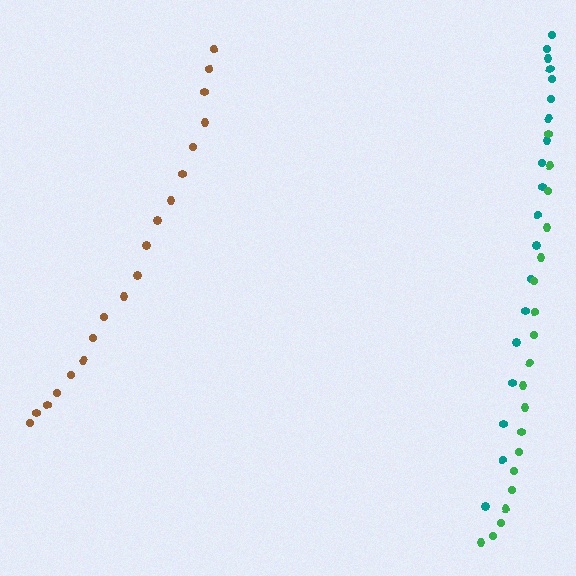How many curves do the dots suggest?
There are 3 distinct paths.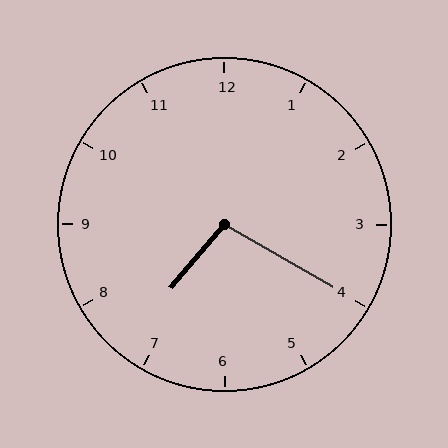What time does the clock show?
7:20.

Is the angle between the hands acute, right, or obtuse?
It is obtuse.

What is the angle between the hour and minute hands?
Approximately 100 degrees.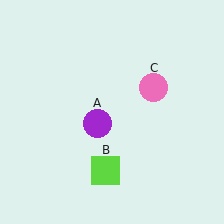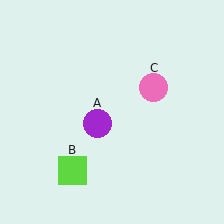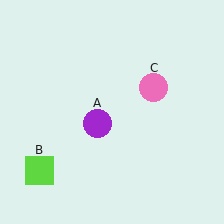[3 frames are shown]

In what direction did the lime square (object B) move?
The lime square (object B) moved left.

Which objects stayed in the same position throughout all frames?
Purple circle (object A) and pink circle (object C) remained stationary.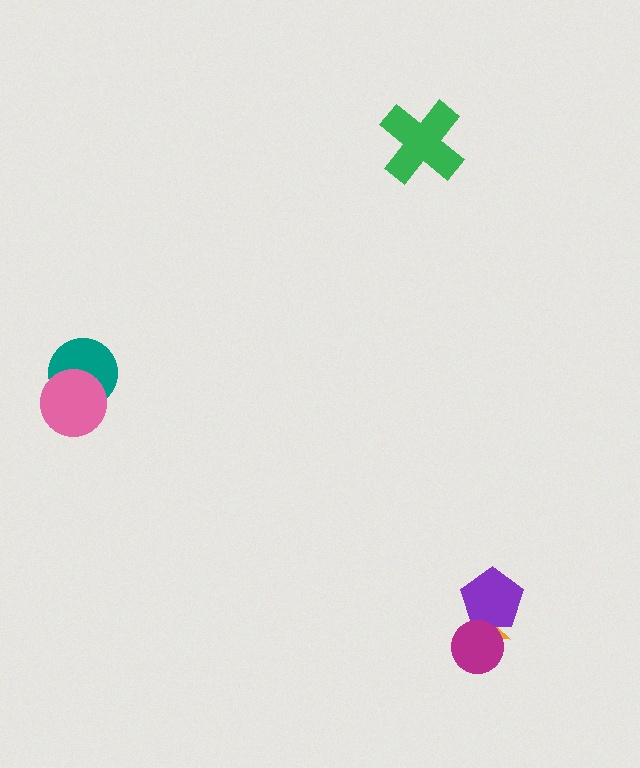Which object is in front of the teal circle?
The pink circle is in front of the teal circle.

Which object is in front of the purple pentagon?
The magenta circle is in front of the purple pentagon.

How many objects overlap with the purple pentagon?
2 objects overlap with the purple pentagon.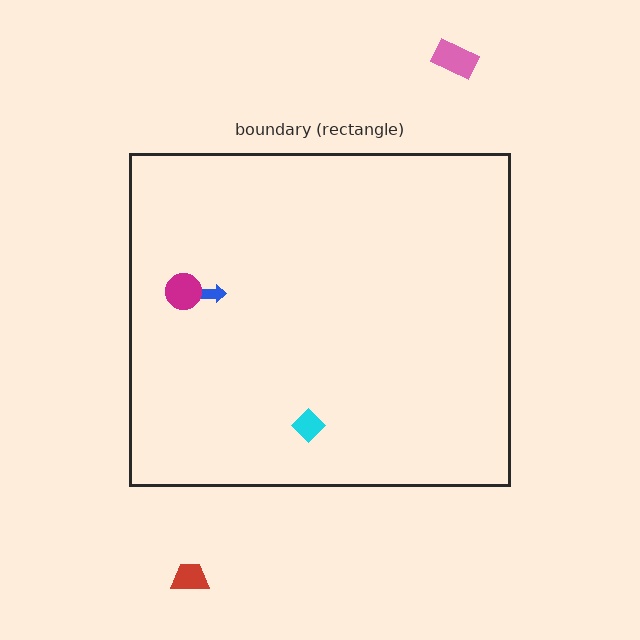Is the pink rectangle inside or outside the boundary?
Outside.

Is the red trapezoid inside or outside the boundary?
Outside.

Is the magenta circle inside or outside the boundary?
Inside.